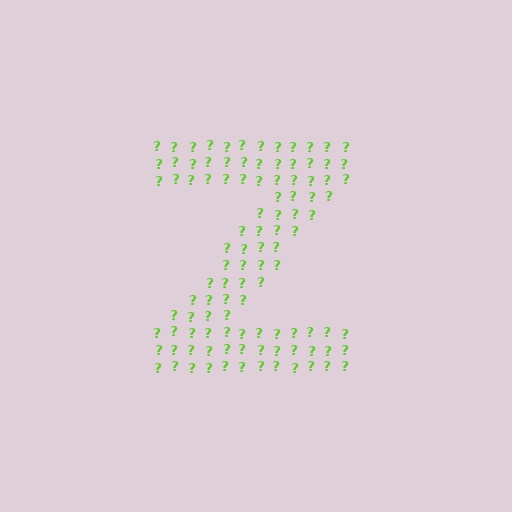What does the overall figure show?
The overall figure shows the letter Z.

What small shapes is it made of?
It is made of small question marks.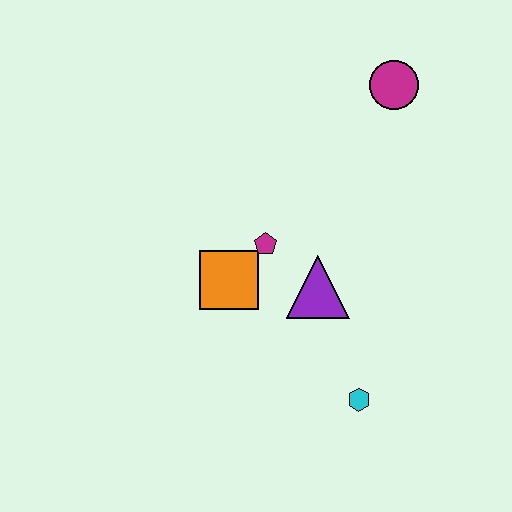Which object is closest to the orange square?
The magenta pentagon is closest to the orange square.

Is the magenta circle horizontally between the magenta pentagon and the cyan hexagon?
No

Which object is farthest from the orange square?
The magenta circle is farthest from the orange square.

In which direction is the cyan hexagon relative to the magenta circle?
The cyan hexagon is below the magenta circle.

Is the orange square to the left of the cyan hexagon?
Yes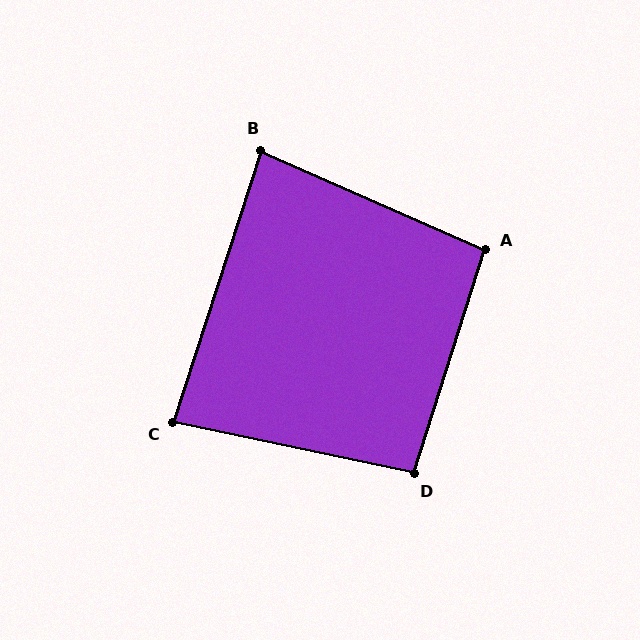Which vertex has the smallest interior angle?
C, at approximately 84 degrees.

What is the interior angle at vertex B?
Approximately 84 degrees (acute).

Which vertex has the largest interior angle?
A, at approximately 96 degrees.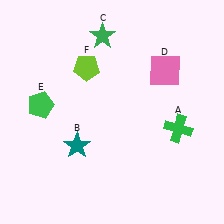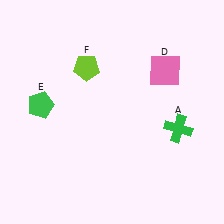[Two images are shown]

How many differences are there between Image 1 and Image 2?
There are 2 differences between the two images.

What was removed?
The teal star (B), the green star (C) were removed in Image 2.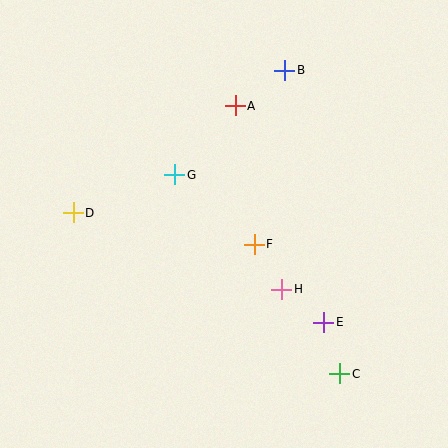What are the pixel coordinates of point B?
Point B is at (285, 70).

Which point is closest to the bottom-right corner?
Point C is closest to the bottom-right corner.